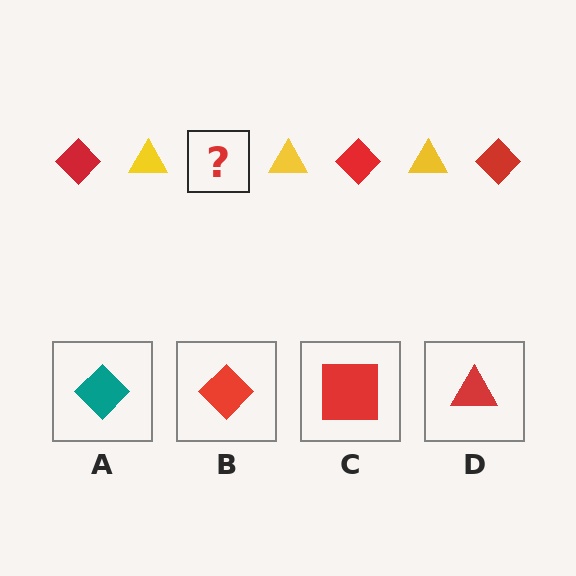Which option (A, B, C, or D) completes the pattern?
B.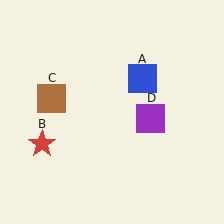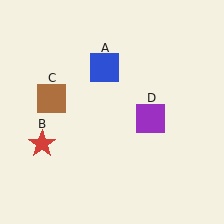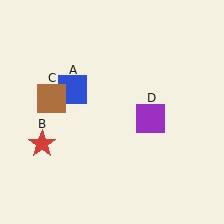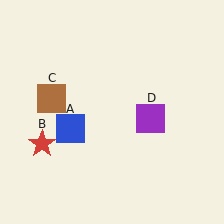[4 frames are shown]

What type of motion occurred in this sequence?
The blue square (object A) rotated counterclockwise around the center of the scene.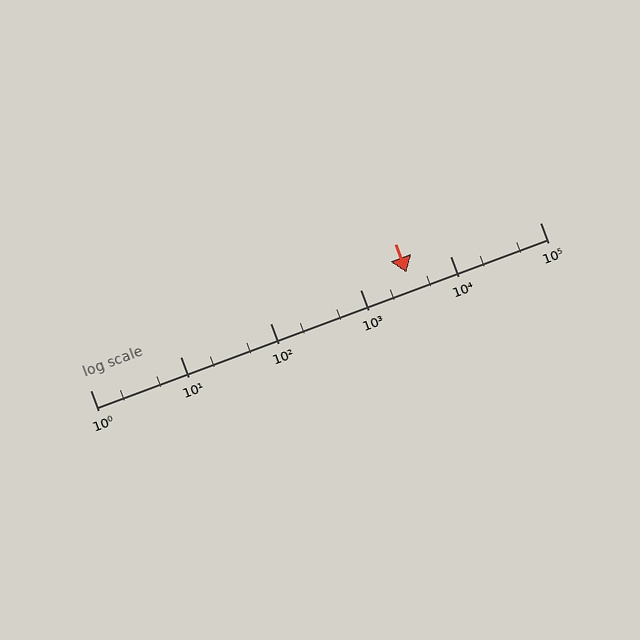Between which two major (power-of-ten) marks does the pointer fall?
The pointer is between 1000 and 10000.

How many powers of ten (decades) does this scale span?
The scale spans 5 decades, from 1 to 100000.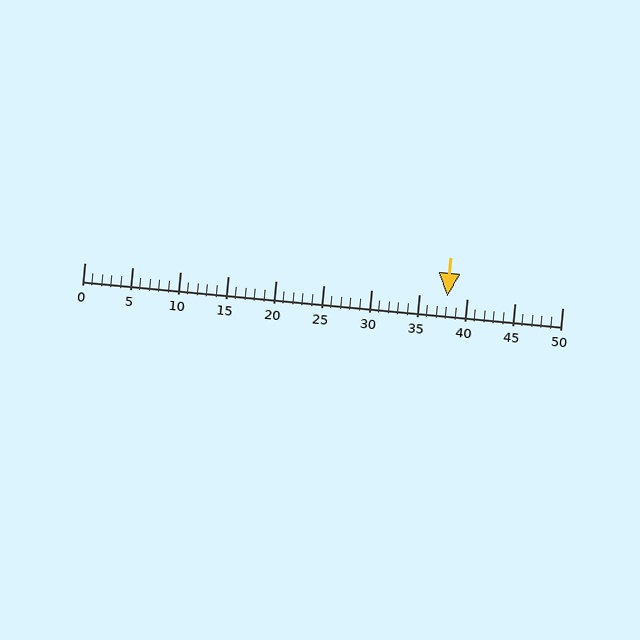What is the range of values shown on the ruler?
The ruler shows values from 0 to 50.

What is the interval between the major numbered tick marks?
The major tick marks are spaced 5 units apart.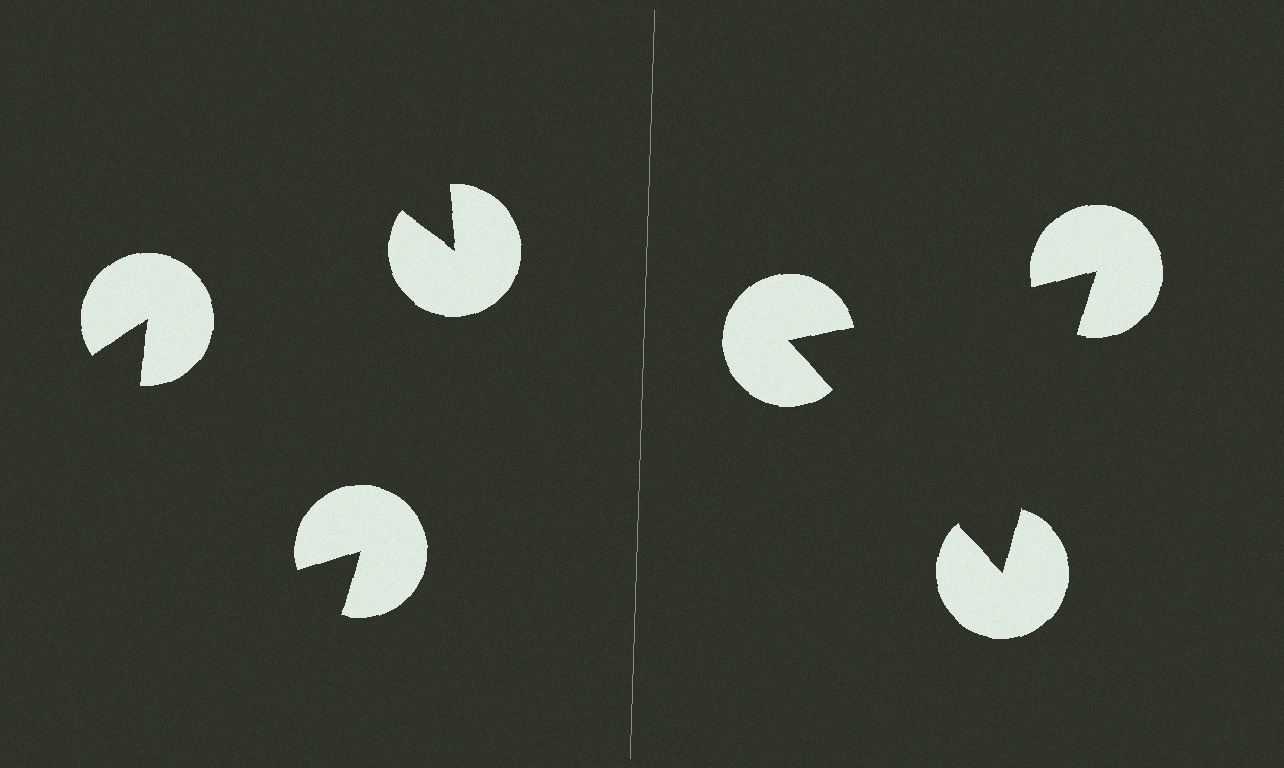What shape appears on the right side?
An illusory triangle.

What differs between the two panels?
The pac-man discs are positioned identically on both sides; only the wedge orientations differ. On the right they align to a triangle; on the left they are misaligned.